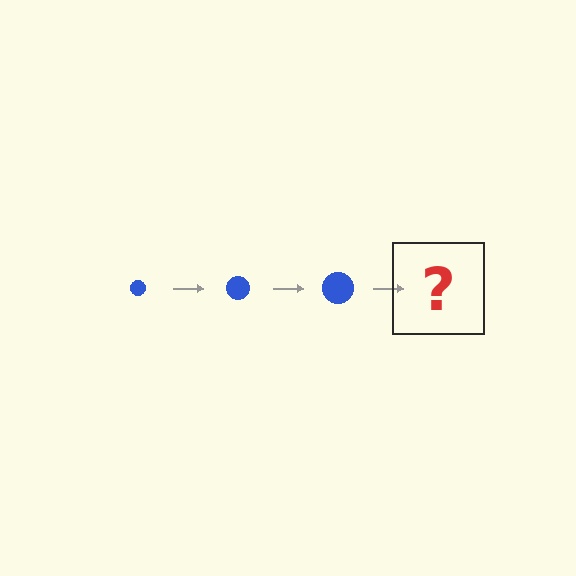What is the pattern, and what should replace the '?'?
The pattern is that the circle gets progressively larger each step. The '?' should be a blue circle, larger than the previous one.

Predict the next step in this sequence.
The next step is a blue circle, larger than the previous one.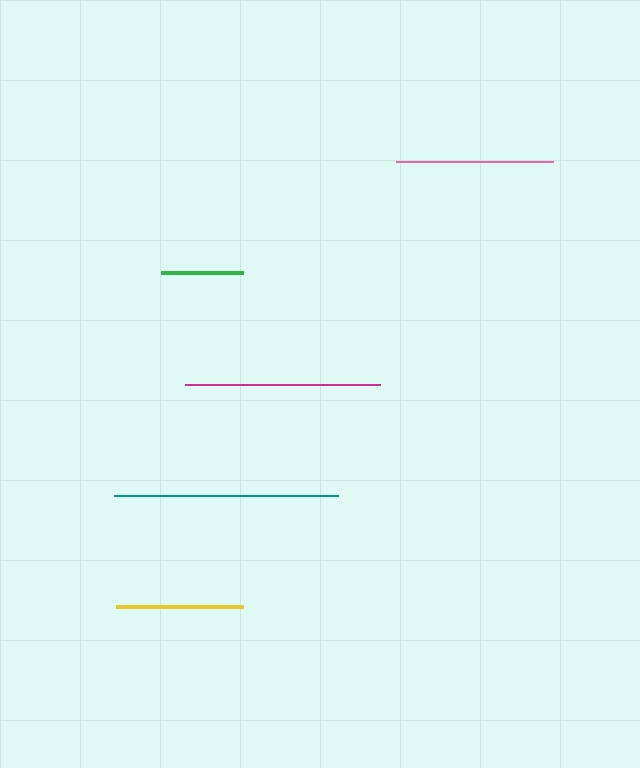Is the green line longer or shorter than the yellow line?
The yellow line is longer than the green line.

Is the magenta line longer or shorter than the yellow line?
The magenta line is longer than the yellow line.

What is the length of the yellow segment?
The yellow segment is approximately 127 pixels long.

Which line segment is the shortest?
The green line is the shortest at approximately 81 pixels.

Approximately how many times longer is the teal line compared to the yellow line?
The teal line is approximately 1.8 times the length of the yellow line.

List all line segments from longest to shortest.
From longest to shortest: teal, magenta, pink, yellow, green.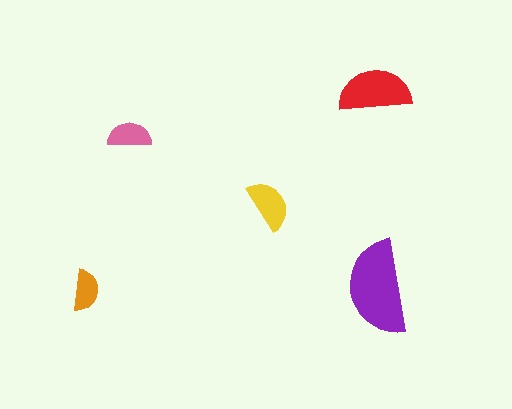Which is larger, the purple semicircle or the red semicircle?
The purple one.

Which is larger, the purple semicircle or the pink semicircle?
The purple one.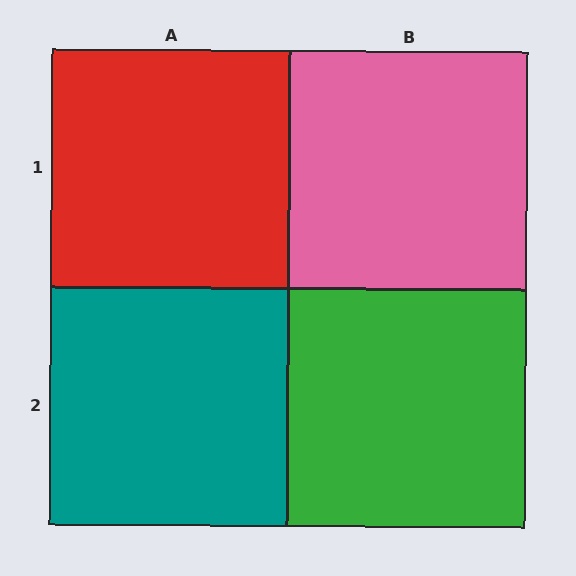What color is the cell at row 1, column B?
Pink.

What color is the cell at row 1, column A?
Red.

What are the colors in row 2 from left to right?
Teal, green.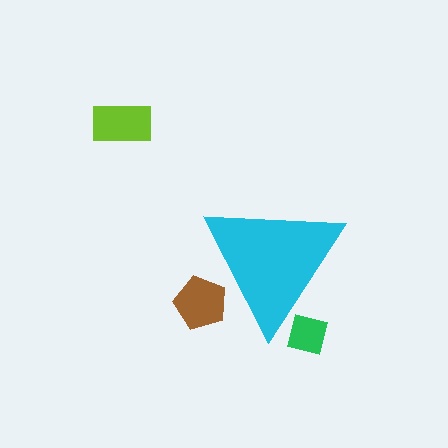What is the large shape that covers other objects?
A cyan triangle.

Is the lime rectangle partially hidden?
No, the lime rectangle is fully visible.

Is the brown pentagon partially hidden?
Yes, the brown pentagon is partially hidden behind the cyan triangle.